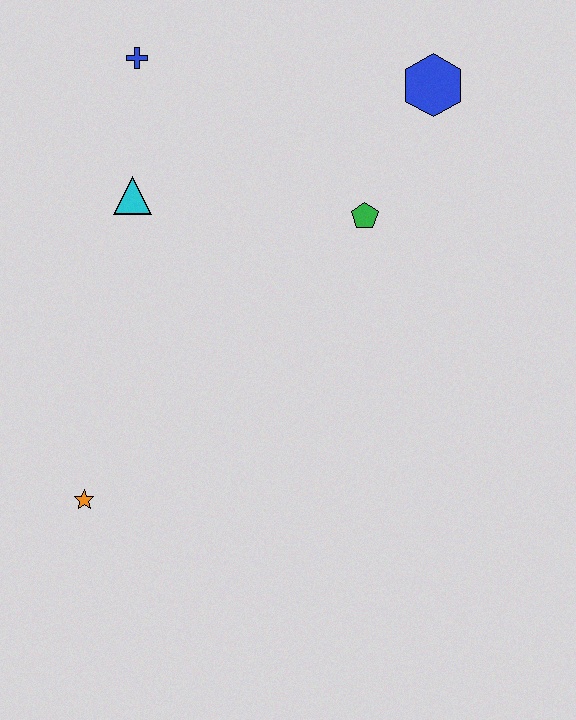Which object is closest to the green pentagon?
The blue hexagon is closest to the green pentagon.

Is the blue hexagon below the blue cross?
Yes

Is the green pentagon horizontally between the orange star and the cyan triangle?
No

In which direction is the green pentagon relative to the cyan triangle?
The green pentagon is to the right of the cyan triangle.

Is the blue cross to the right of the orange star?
Yes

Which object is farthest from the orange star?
The blue hexagon is farthest from the orange star.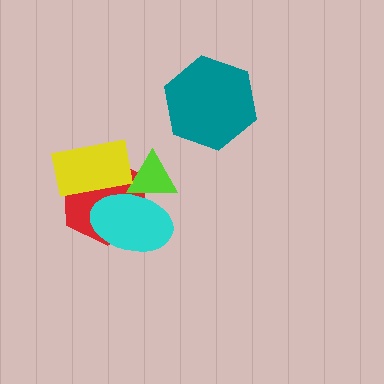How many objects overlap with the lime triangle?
2 objects overlap with the lime triangle.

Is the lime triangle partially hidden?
Yes, it is partially covered by another shape.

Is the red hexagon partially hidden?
Yes, it is partially covered by another shape.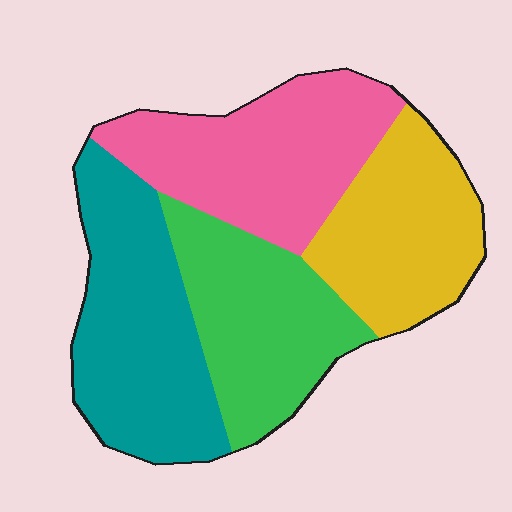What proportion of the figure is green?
Green covers 23% of the figure.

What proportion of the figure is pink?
Pink takes up about one quarter (1/4) of the figure.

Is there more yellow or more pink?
Pink.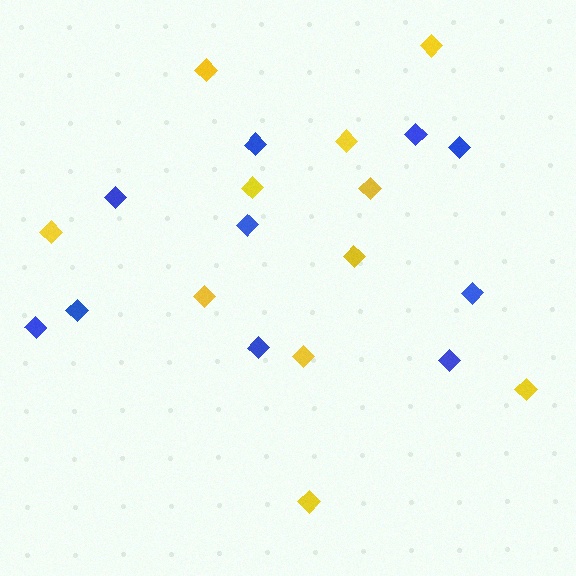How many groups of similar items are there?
There are 2 groups: one group of blue diamonds (10) and one group of yellow diamonds (11).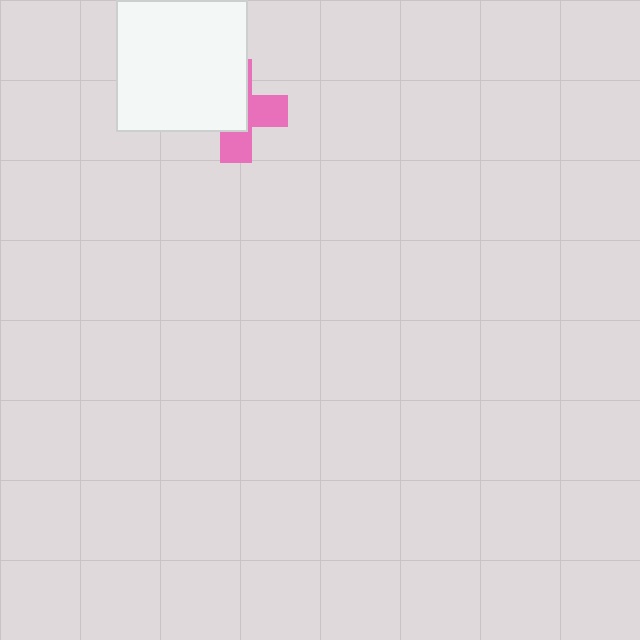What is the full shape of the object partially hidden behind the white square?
The partially hidden object is a pink cross.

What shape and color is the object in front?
The object in front is a white square.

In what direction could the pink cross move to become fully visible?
The pink cross could move toward the lower-right. That would shift it out from behind the white square entirely.